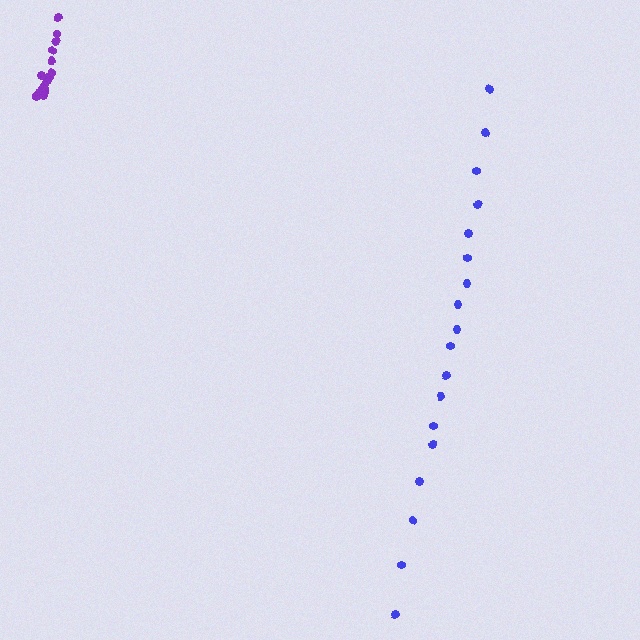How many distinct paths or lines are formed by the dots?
There are 2 distinct paths.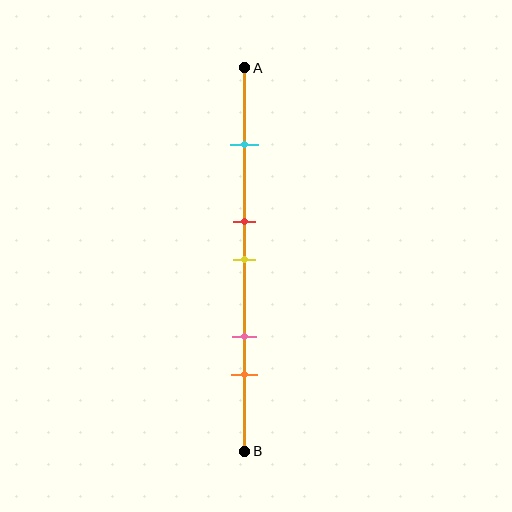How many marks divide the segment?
There are 5 marks dividing the segment.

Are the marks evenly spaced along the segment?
No, the marks are not evenly spaced.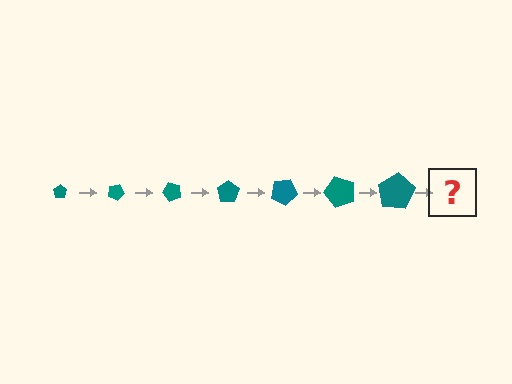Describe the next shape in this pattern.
It should be a pentagon, larger than the previous one and rotated 175 degrees from the start.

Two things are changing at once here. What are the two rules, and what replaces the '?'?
The two rules are that the pentagon grows larger each step and it rotates 25 degrees each step. The '?' should be a pentagon, larger than the previous one and rotated 175 degrees from the start.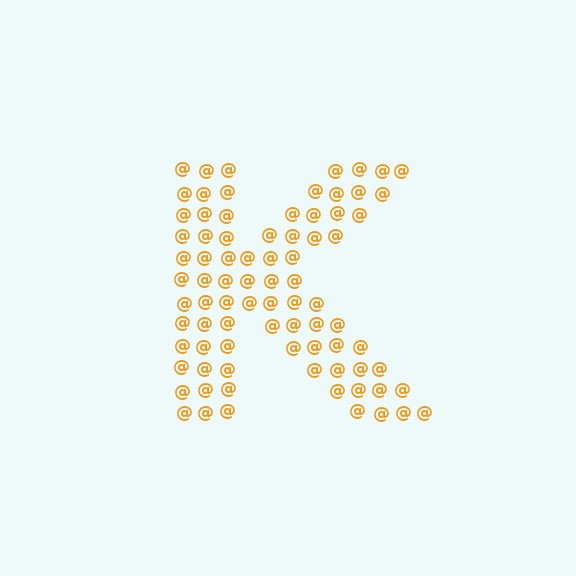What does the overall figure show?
The overall figure shows the letter K.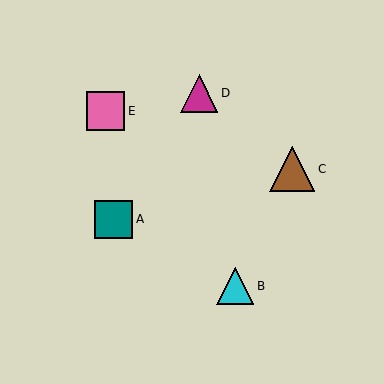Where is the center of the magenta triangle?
The center of the magenta triangle is at (199, 93).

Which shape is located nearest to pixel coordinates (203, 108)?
The magenta triangle (labeled D) at (199, 93) is nearest to that location.